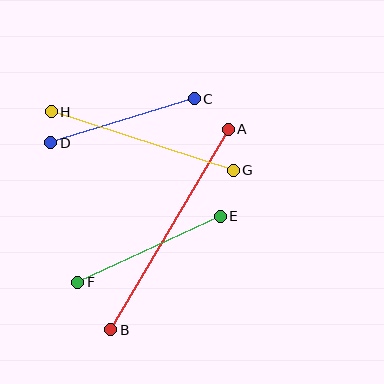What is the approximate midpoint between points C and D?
The midpoint is at approximately (122, 121) pixels.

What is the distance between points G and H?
The distance is approximately 191 pixels.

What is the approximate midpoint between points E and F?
The midpoint is at approximately (149, 249) pixels.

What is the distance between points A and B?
The distance is approximately 232 pixels.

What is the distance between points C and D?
The distance is approximately 150 pixels.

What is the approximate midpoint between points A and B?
The midpoint is at approximately (169, 230) pixels.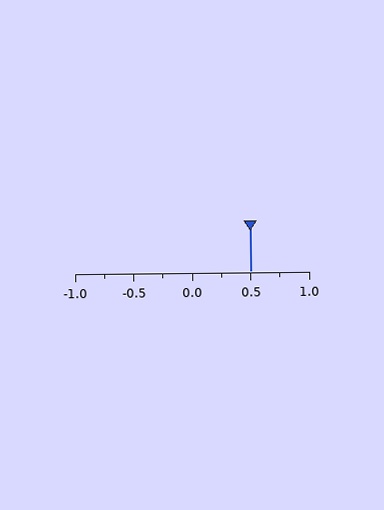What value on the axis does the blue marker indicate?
The marker indicates approximately 0.5.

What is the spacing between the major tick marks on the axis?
The major ticks are spaced 0.5 apart.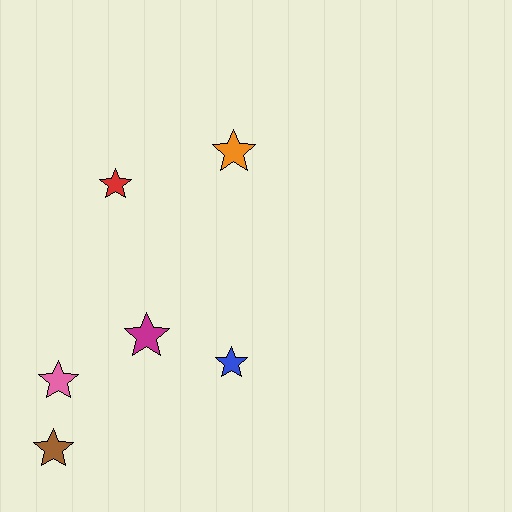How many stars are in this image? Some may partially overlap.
There are 6 stars.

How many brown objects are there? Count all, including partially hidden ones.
There is 1 brown object.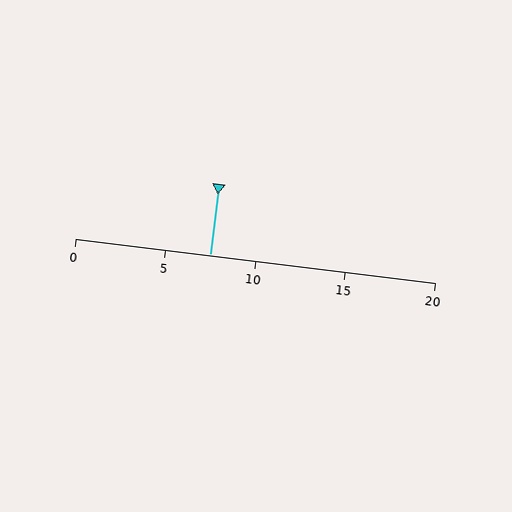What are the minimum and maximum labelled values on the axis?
The axis runs from 0 to 20.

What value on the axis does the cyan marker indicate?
The marker indicates approximately 7.5.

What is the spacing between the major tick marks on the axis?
The major ticks are spaced 5 apart.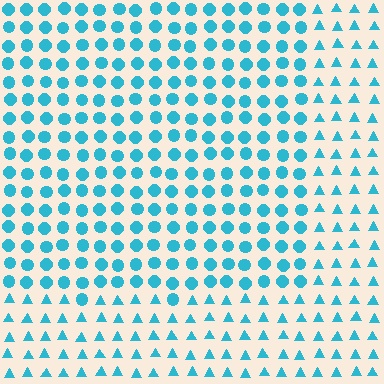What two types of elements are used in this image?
The image uses circles inside the rectangle region and triangles outside it.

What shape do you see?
I see a rectangle.